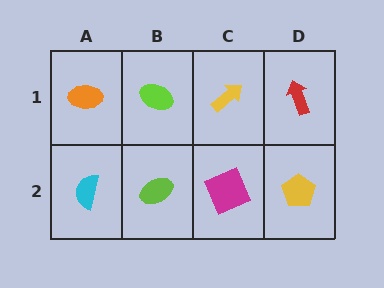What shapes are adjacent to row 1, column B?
A lime ellipse (row 2, column B), an orange ellipse (row 1, column A), a yellow arrow (row 1, column C).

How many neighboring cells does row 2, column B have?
3.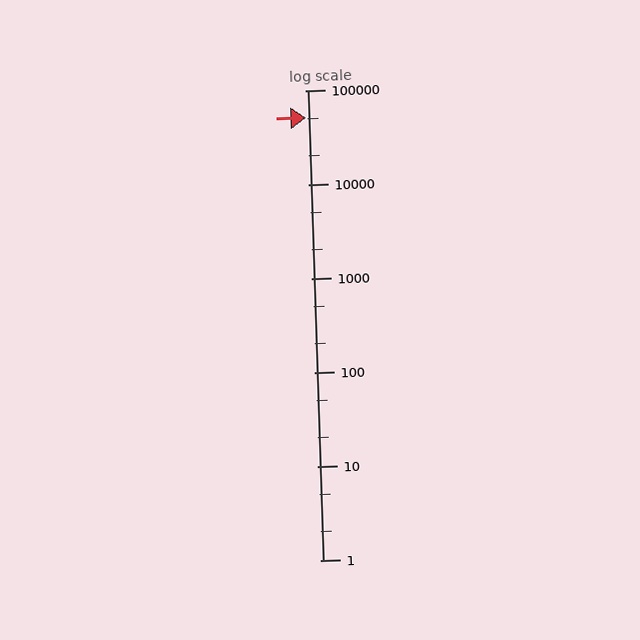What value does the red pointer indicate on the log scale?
The pointer indicates approximately 51000.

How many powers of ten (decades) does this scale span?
The scale spans 5 decades, from 1 to 100000.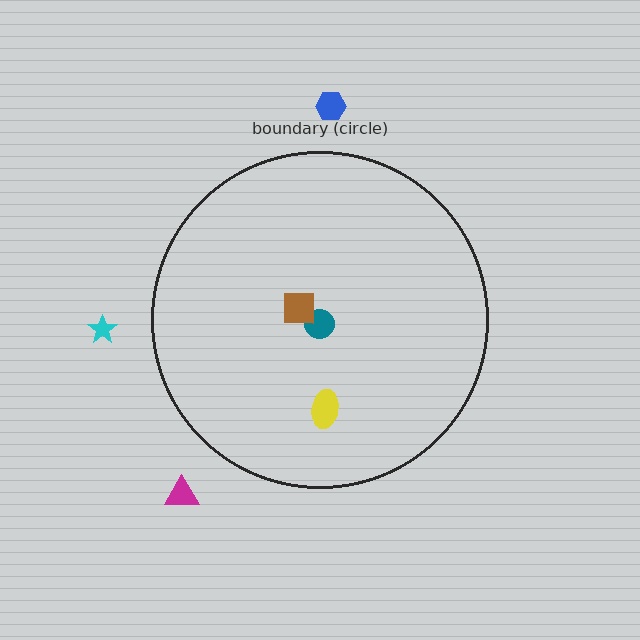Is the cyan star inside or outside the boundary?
Outside.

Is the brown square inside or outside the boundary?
Inside.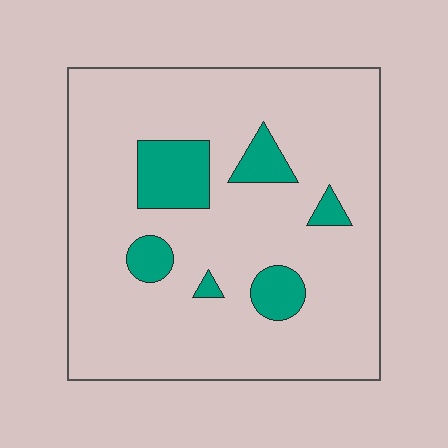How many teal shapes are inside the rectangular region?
6.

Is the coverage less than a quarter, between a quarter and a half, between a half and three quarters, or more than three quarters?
Less than a quarter.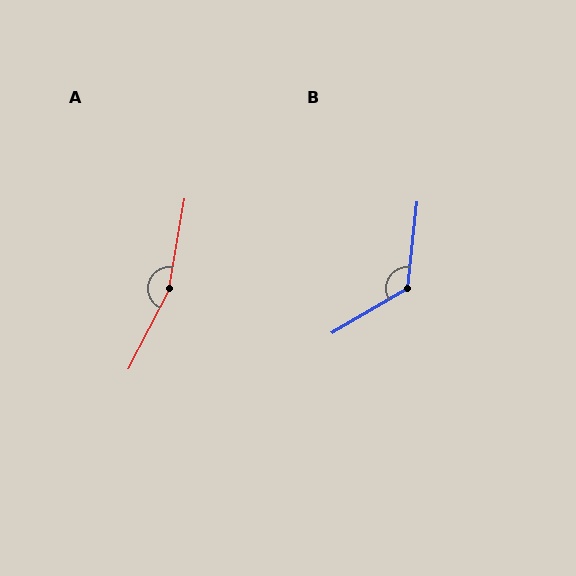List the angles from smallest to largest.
B (127°), A (163°).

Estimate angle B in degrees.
Approximately 127 degrees.